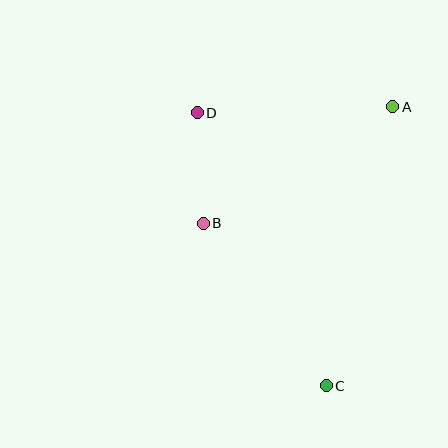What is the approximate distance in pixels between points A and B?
The distance between A and B is approximately 223 pixels.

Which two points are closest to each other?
Points B and D are closest to each other.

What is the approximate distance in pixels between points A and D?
The distance between A and D is approximately 196 pixels.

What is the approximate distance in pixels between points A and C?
The distance between A and C is approximately 287 pixels.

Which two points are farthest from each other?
Points C and D are farthest from each other.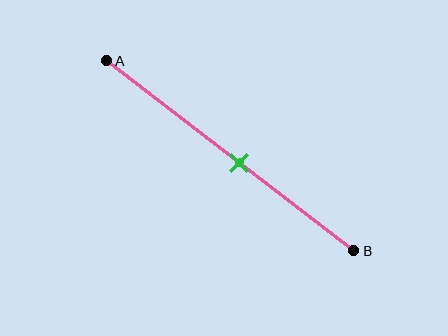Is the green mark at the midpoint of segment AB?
No, the mark is at about 55% from A, not at the 50% midpoint.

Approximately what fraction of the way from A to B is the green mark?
The green mark is approximately 55% of the way from A to B.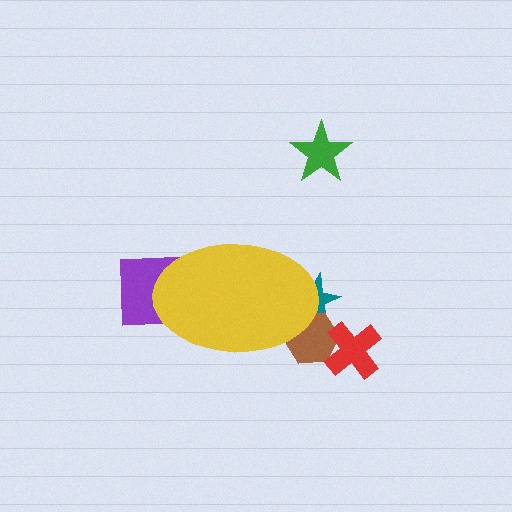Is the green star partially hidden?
No, the green star is fully visible.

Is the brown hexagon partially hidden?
Yes, the brown hexagon is partially hidden behind the yellow ellipse.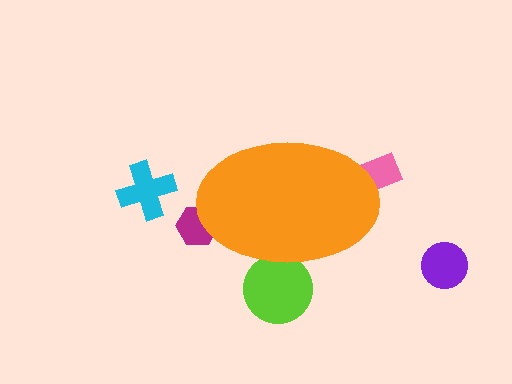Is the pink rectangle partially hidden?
Yes, the pink rectangle is partially hidden behind the orange ellipse.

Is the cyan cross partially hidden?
No, the cyan cross is fully visible.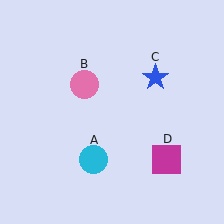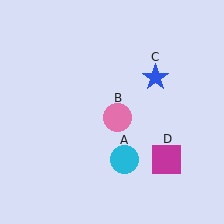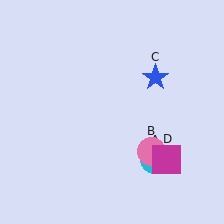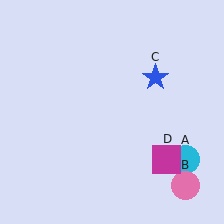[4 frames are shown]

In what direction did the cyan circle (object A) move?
The cyan circle (object A) moved right.